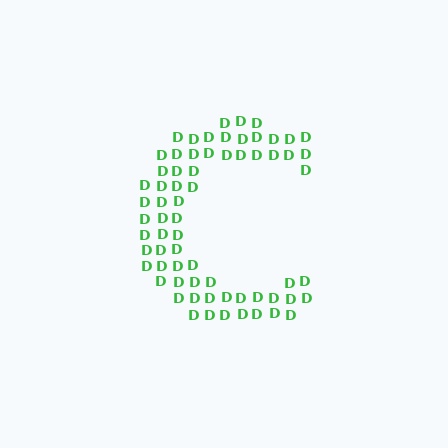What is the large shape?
The large shape is the letter C.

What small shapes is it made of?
It is made of small letter D's.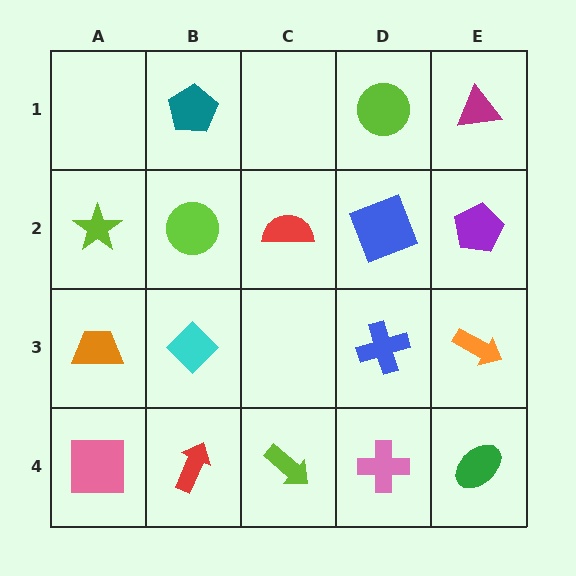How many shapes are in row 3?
4 shapes.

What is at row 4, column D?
A pink cross.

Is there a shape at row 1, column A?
No, that cell is empty.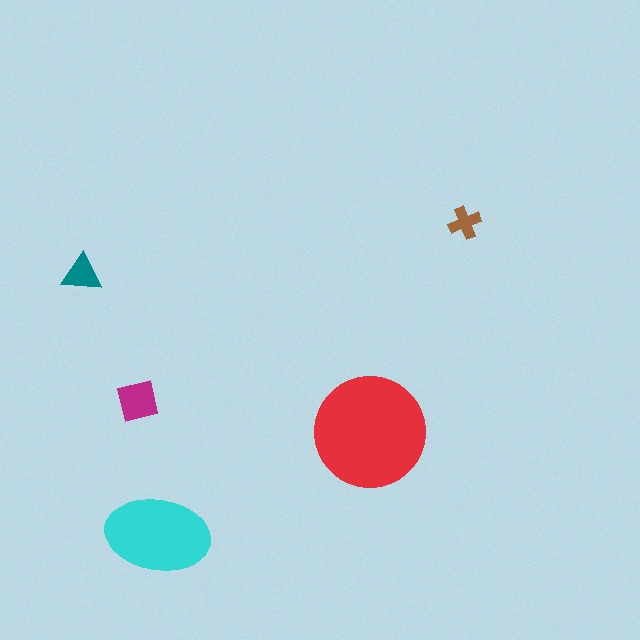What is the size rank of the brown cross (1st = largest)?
5th.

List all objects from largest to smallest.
The red circle, the cyan ellipse, the magenta square, the teal triangle, the brown cross.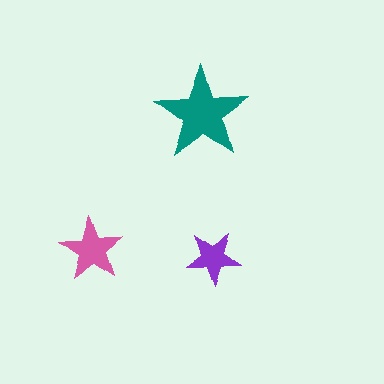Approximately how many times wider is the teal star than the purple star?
About 1.5 times wider.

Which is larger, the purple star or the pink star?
The pink one.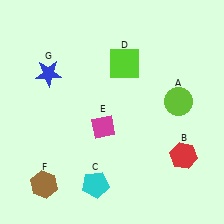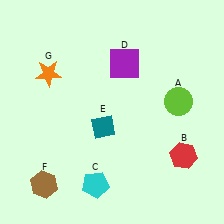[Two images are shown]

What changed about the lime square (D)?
In Image 1, D is lime. In Image 2, it changed to purple.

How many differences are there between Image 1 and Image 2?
There are 3 differences between the two images.